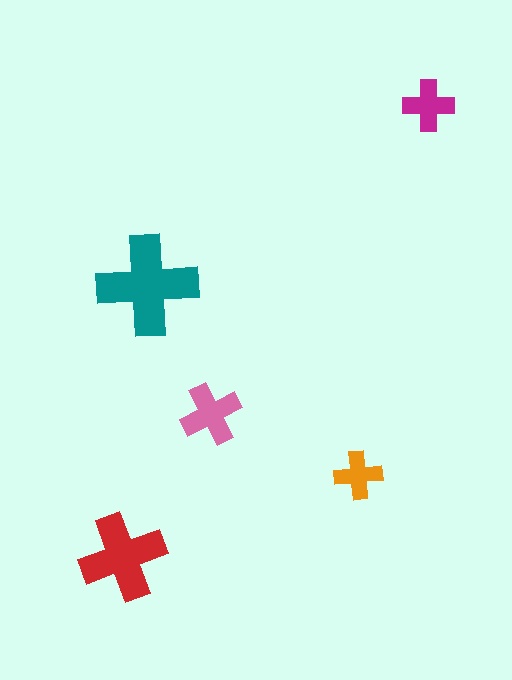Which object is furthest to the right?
The magenta cross is rightmost.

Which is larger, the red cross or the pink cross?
The red one.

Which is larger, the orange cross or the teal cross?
The teal one.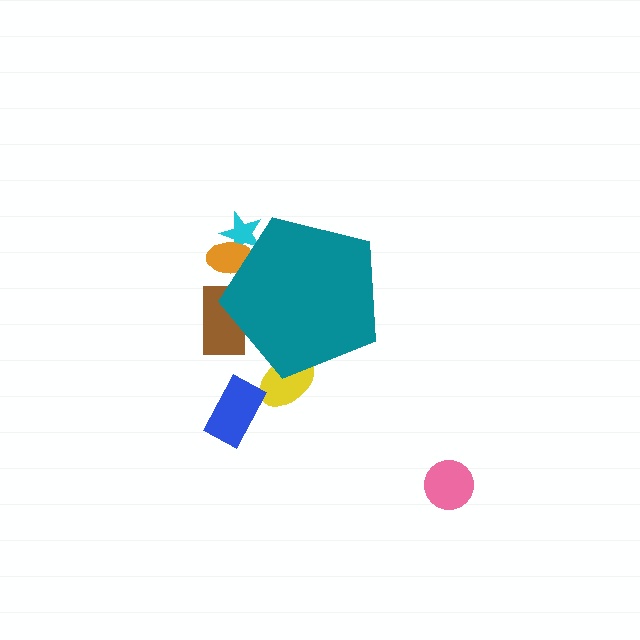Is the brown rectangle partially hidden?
Yes, the brown rectangle is partially hidden behind the teal pentagon.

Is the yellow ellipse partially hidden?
Yes, the yellow ellipse is partially hidden behind the teal pentagon.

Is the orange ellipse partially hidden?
Yes, the orange ellipse is partially hidden behind the teal pentagon.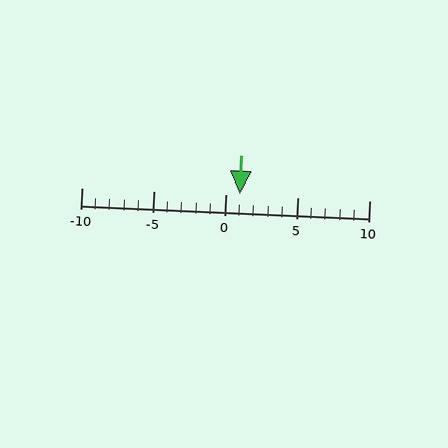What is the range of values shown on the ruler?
The ruler shows values from -10 to 10.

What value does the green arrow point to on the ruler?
The green arrow points to approximately 1.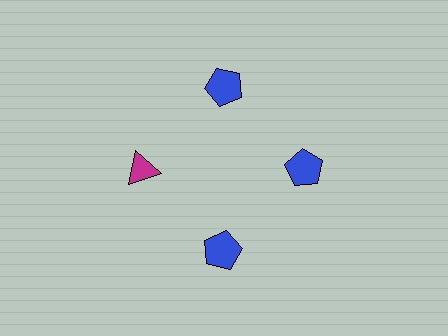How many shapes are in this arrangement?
There are 4 shapes arranged in a ring pattern.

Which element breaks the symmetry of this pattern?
The magenta triangle at roughly the 9 o'clock position breaks the symmetry. All other shapes are blue pentagons.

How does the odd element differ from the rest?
It differs in both color (magenta instead of blue) and shape (triangle instead of pentagon).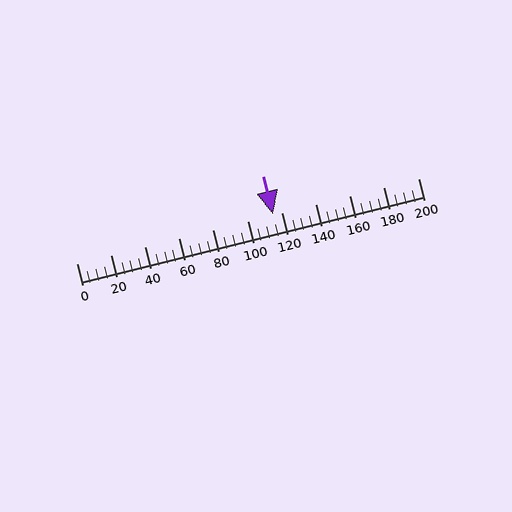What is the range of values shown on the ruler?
The ruler shows values from 0 to 200.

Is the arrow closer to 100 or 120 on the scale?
The arrow is closer to 120.